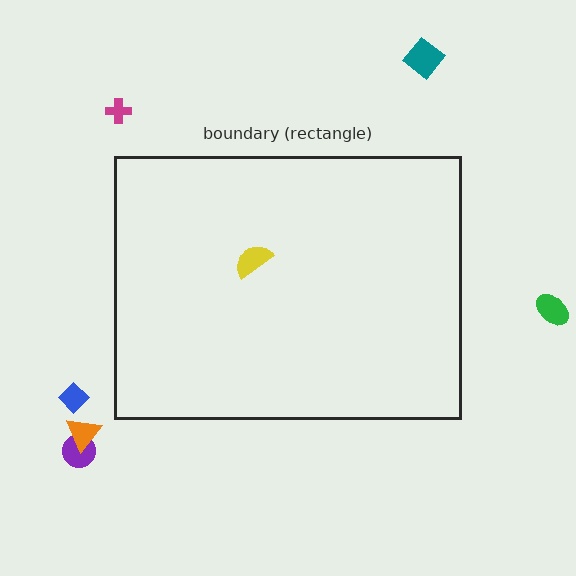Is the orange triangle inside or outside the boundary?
Outside.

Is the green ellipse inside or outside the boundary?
Outside.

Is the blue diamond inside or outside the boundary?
Outside.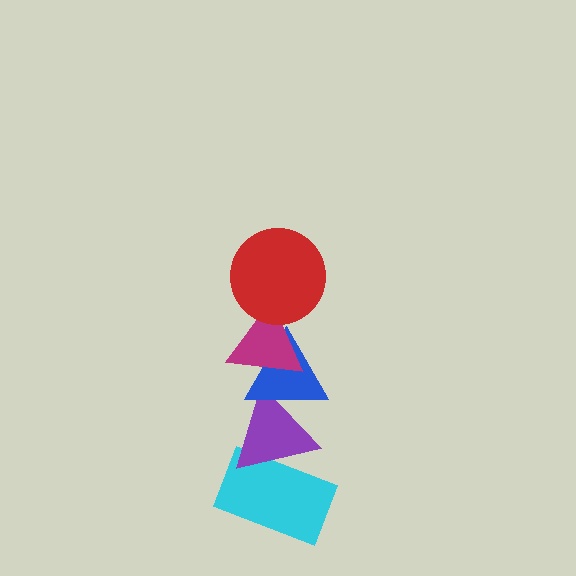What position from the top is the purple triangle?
The purple triangle is 4th from the top.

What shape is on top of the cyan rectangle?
The purple triangle is on top of the cyan rectangle.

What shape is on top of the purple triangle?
The blue triangle is on top of the purple triangle.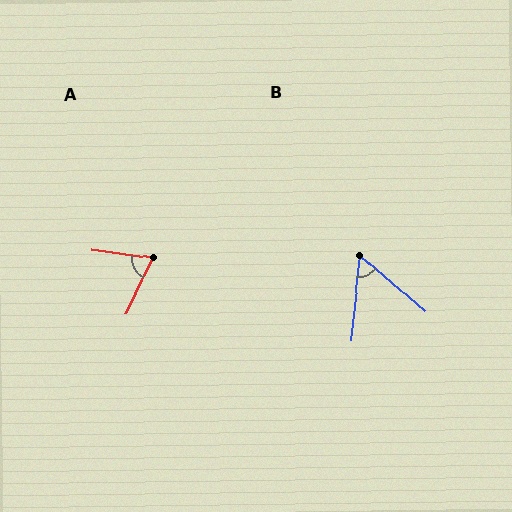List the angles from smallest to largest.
B (55°), A (71°).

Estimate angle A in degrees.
Approximately 71 degrees.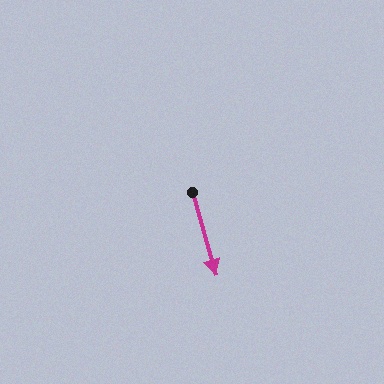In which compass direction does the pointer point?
South.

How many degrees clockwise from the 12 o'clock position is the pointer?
Approximately 164 degrees.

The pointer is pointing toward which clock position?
Roughly 5 o'clock.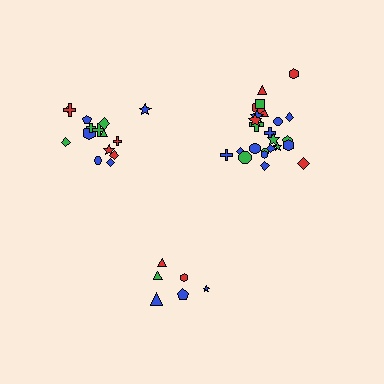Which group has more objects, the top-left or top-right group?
The top-right group.